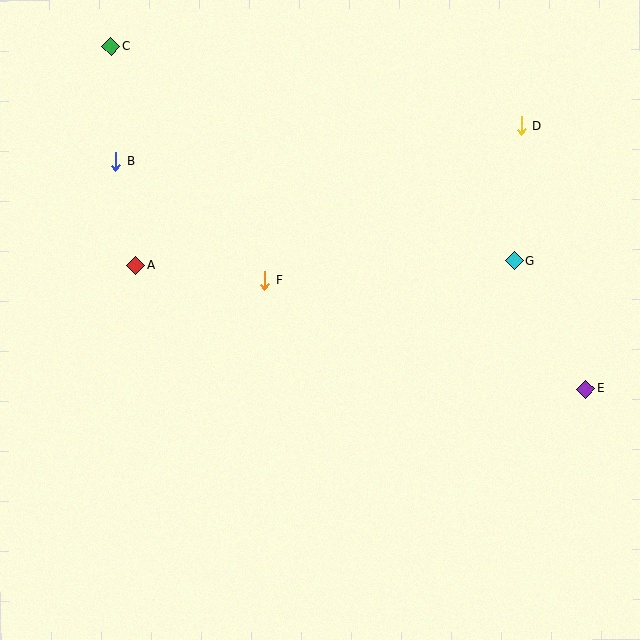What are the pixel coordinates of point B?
Point B is at (116, 162).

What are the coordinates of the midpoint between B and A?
The midpoint between B and A is at (126, 214).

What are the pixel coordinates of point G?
Point G is at (514, 260).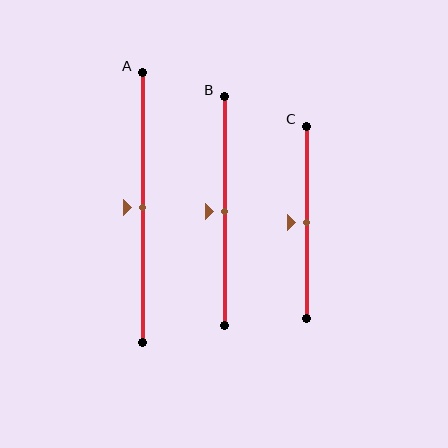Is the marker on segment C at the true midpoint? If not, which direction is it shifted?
Yes, the marker on segment C is at the true midpoint.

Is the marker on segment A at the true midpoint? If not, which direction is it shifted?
Yes, the marker on segment A is at the true midpoint.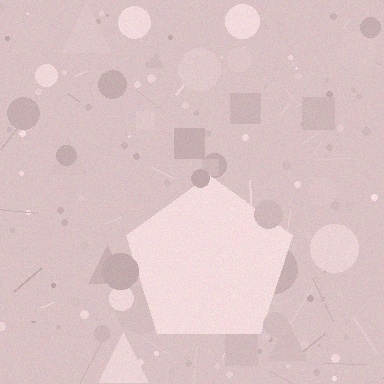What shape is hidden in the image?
A pentagon is hidden in the image.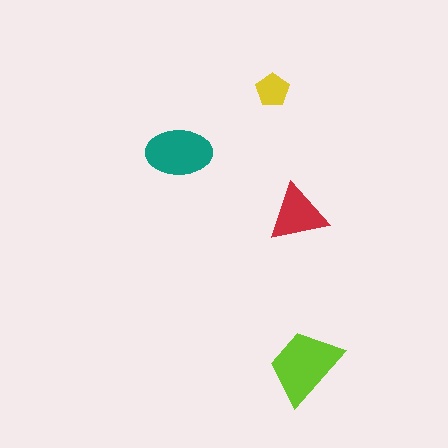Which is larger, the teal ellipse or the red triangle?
The teal ellipse.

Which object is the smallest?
The yellow pentagon.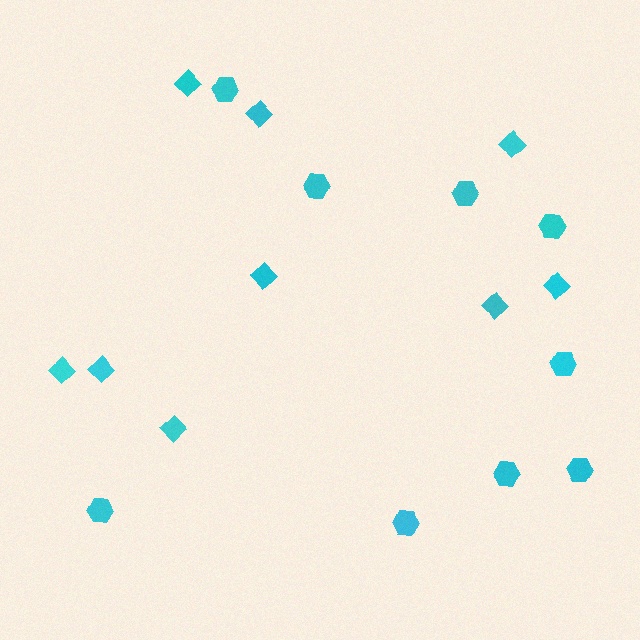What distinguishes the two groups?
There are 2 groups: one group of diamonds (9) and one group of hexagons (9).